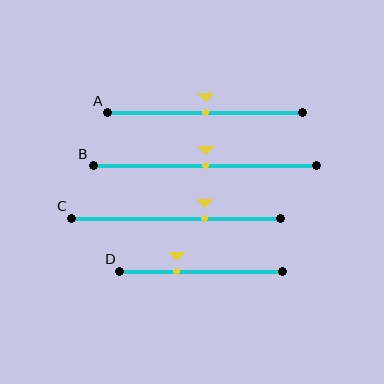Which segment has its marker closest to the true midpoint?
Segment A has its marker closest to the true midpoint.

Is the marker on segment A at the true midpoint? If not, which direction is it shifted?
Yes, the marker on segment A is at the true midpoint.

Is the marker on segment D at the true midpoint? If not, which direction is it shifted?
No, the marker on segment D is shifted to the left by about 15% of the segment length.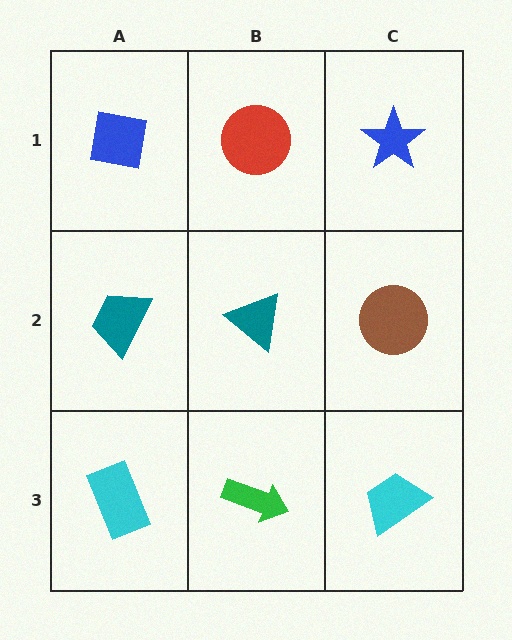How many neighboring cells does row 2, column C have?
3.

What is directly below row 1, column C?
A brown circle.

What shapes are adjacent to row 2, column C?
A blue star (row 1, column C), a cyan trapezoid (row 3, column C), a teal triangle (row 2, column B).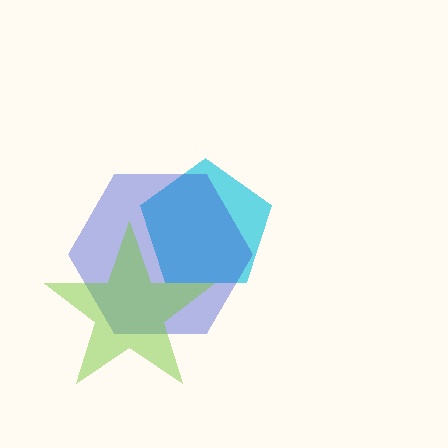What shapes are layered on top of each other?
The layered shapes are: a cyan pentagon, a blue hexagon, a lime star.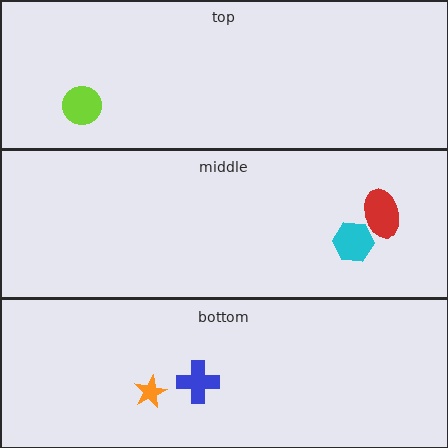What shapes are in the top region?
The lime circle.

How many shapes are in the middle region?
2.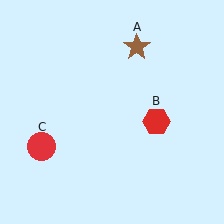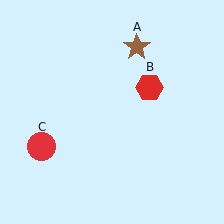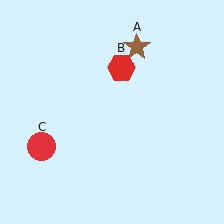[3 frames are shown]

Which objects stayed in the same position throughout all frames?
Brown star (object A) and red circle (object C) remained stationary.